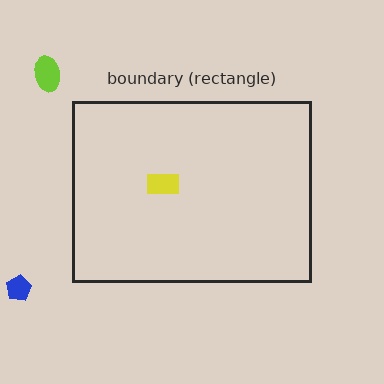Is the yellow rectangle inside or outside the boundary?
Inside.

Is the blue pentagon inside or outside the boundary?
Outside.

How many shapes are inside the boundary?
1 inside, 2 outside.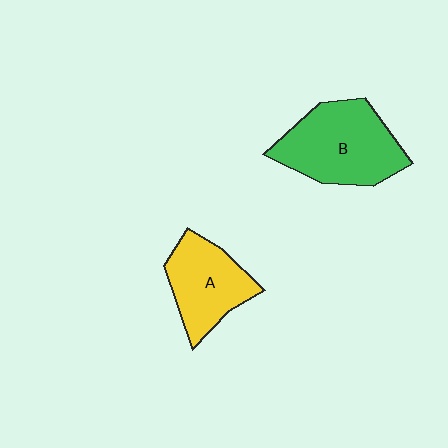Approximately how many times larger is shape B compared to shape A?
Approximately 1.4 times.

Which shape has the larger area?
Shape B (green).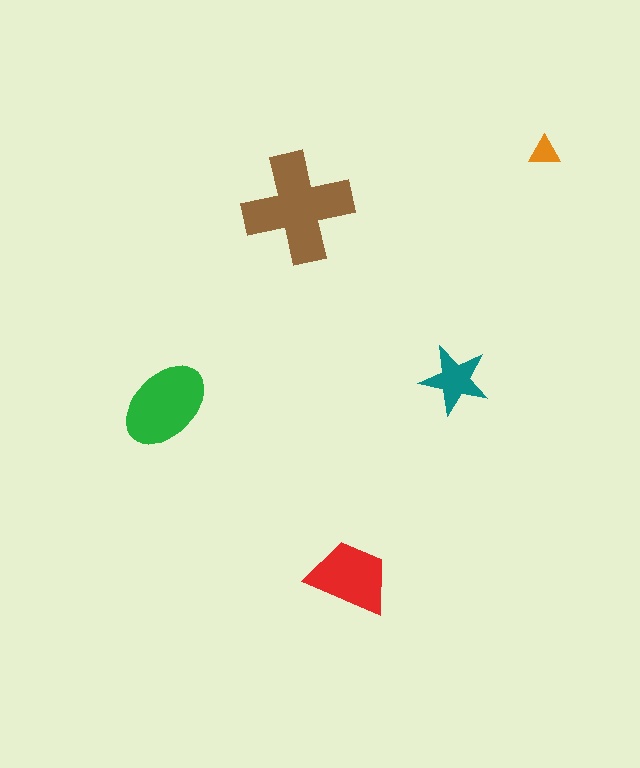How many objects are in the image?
There are 5 objects in the image.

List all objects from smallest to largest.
The orange triangle, the teal star, the red trapezoid, the green ellipse, the brown cross.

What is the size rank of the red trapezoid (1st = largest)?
3rd.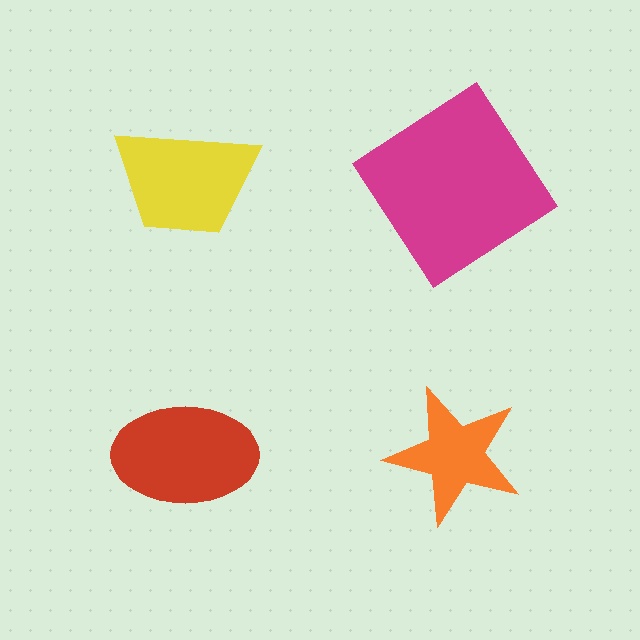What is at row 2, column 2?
An orange star.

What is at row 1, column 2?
A magenta diamond.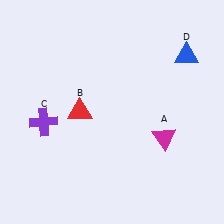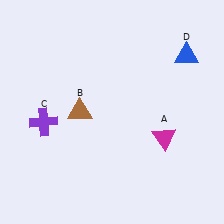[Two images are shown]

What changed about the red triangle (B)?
In Image 1, B is red. In Image 2, it changed to brown.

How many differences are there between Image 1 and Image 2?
There is 1 difference between the two images.